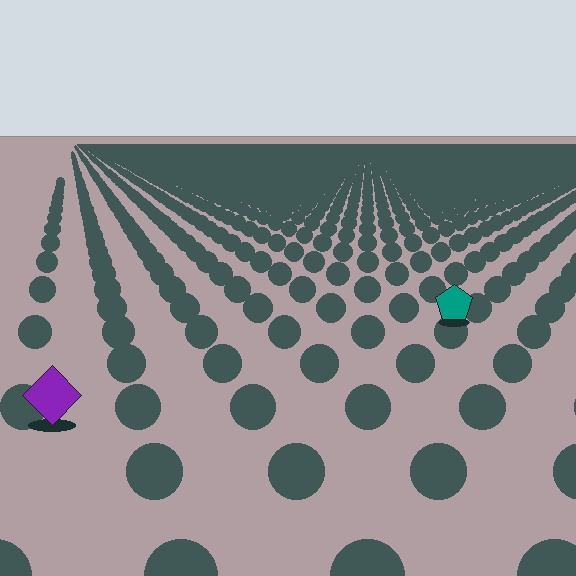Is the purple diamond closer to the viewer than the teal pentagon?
Yes. The purple diamond is closer — you can tell from the texture gradient: the ground texture is coarser near it.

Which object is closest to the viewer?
The purple diamond is closest. The texture marks near it are larger and more spread out.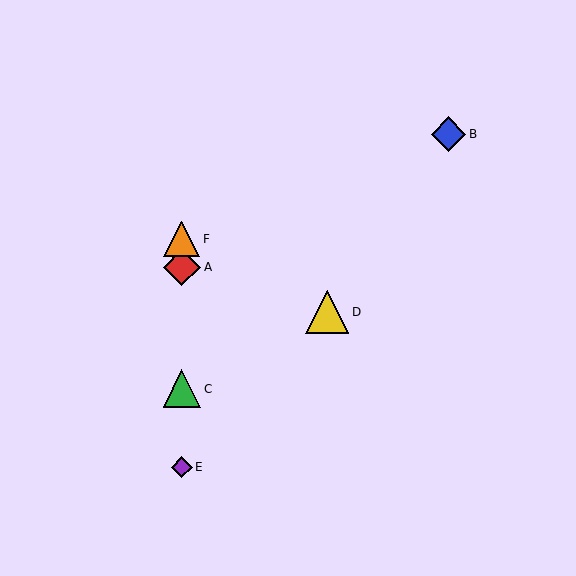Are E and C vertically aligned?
Yes, both are at x≈182.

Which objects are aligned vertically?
Objects A, C, E, F are aligned vertically.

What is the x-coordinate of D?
Object D is at x≈327.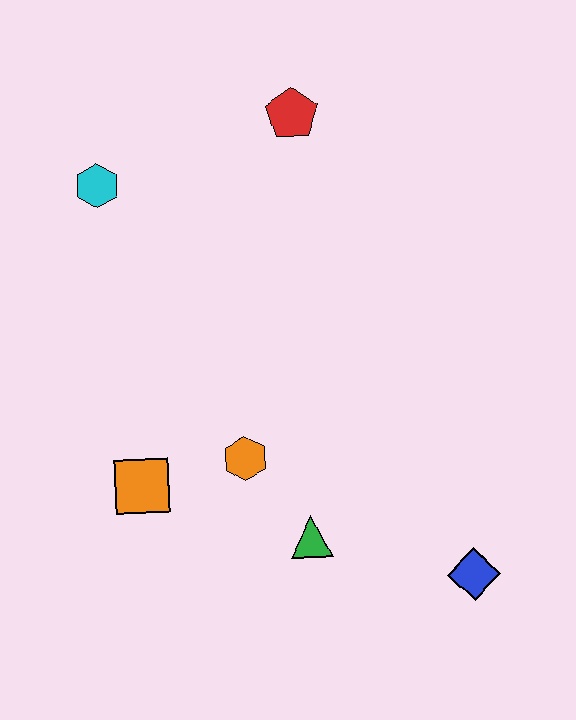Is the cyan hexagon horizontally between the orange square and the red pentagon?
No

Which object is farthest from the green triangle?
The red pentagon is farthest from the green triangle.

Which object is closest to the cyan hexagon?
The red pentagon is closest to the cyan hexagon.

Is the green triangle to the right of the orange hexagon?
Yes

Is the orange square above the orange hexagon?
No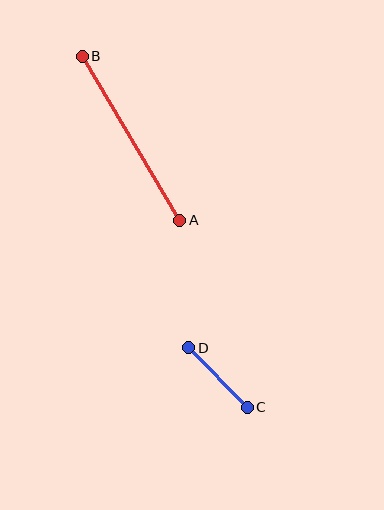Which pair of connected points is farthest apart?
Points A and B are farthest apart.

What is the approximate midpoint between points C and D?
The midpoint is at approximately (218, 377) pixels.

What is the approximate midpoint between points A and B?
The midpoint is at approximately (131, 138) pixels.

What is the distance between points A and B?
The distance is approximately 190 pixels.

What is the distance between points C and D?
The distance is approximately 83 pixels.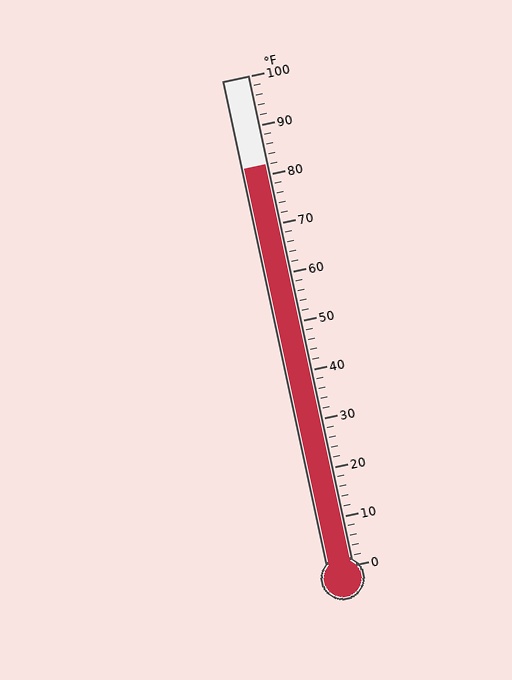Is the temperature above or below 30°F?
The temperature is above 30°F.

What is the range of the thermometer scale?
The thermometer scale ranges from 0°F to 100°F.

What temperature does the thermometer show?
The thermometer shows approximately 82°F.